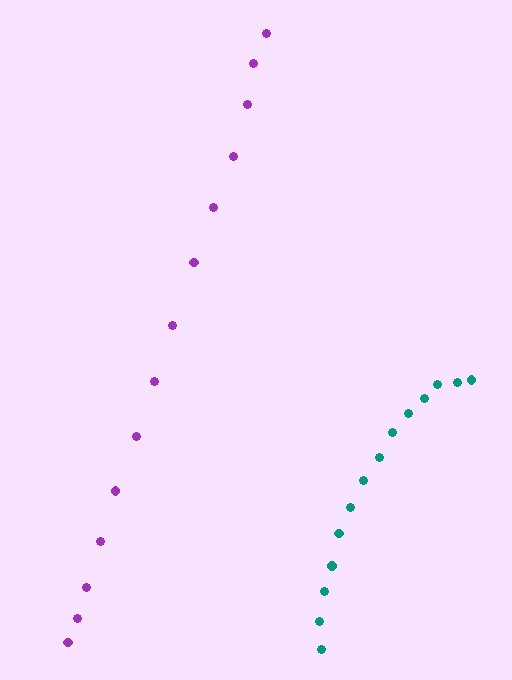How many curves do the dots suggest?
There are 2 distinct paths.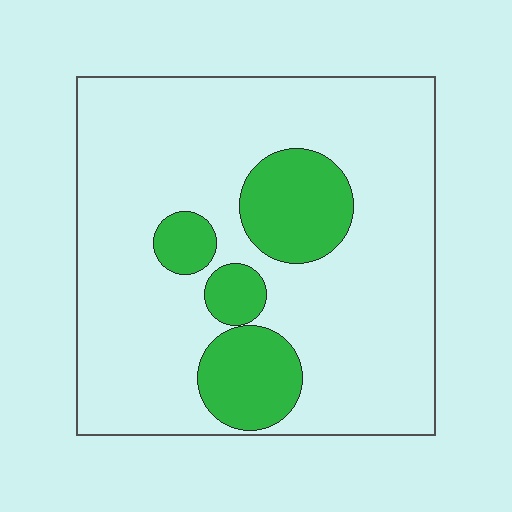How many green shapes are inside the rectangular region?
4.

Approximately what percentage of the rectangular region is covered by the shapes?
Approximately 20%.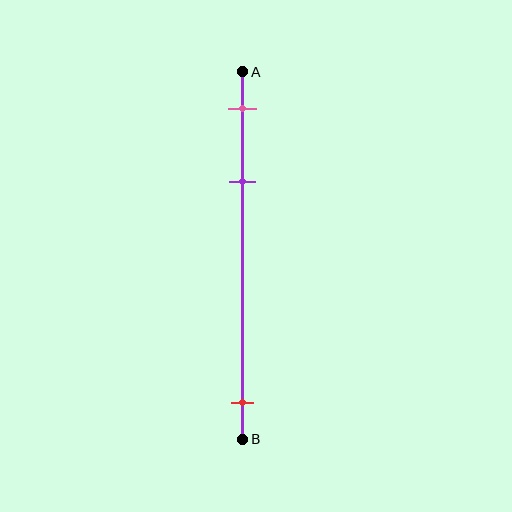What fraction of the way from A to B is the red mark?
The red mark is approximately 90% (0.9) of the way from A to B.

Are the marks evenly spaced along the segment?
No, the marks are not evenly spaced.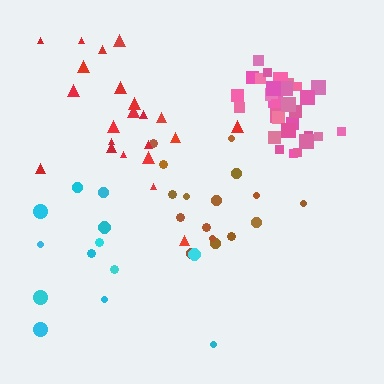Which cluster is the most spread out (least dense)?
Cyan.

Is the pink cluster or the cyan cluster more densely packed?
Pink.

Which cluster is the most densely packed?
Pink.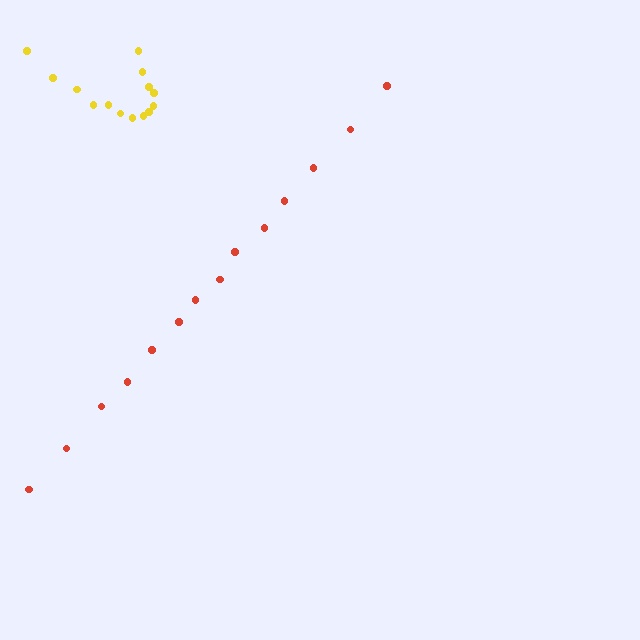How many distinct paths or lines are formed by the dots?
There are 2 distinct paths.